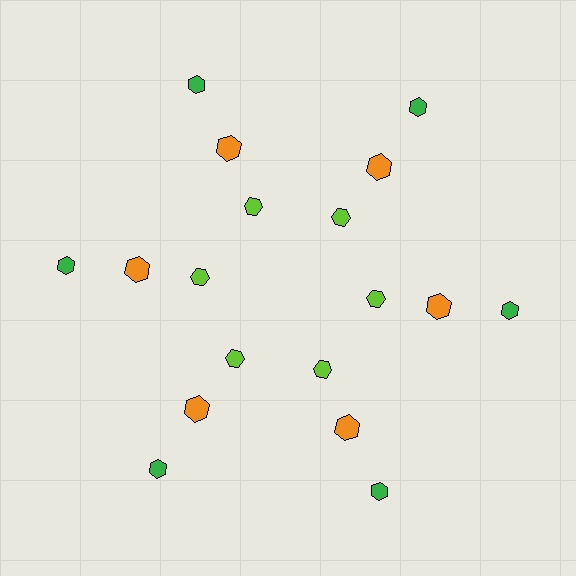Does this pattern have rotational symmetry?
Yes, this pattern has 6-fold rotational symmetry. It looks the same after rotating 60 degrees around the center.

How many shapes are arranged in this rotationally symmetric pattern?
There are 18 shapes, arranged in 6 groups of 3.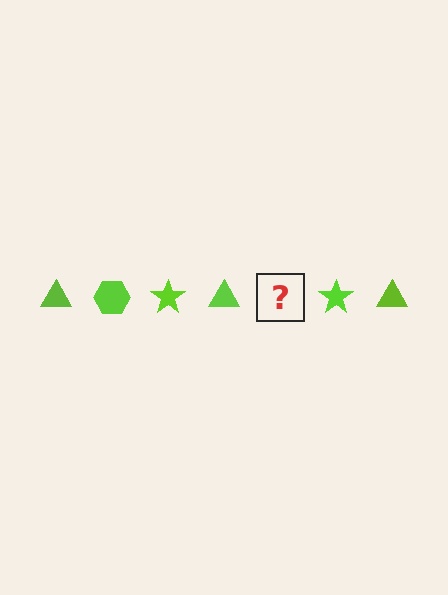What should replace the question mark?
The question mark should be replaced with a lime hexagon.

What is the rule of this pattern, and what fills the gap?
The rule is that the pattern cycles through triangle, hexagon, star shapes in lime. The gap should be filled with a lime hexagon.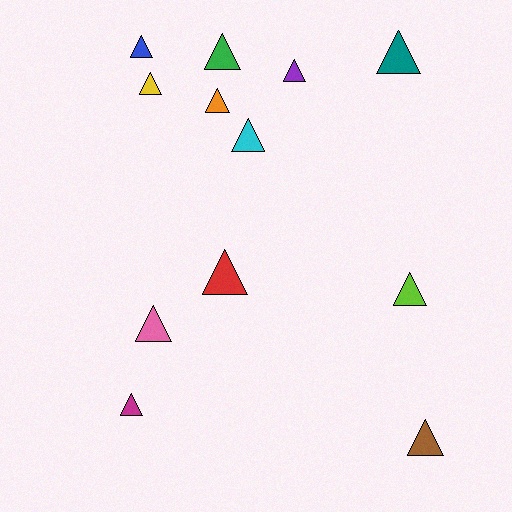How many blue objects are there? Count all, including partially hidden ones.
There is 1 blue object.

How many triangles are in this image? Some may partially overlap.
There are 12 triangles.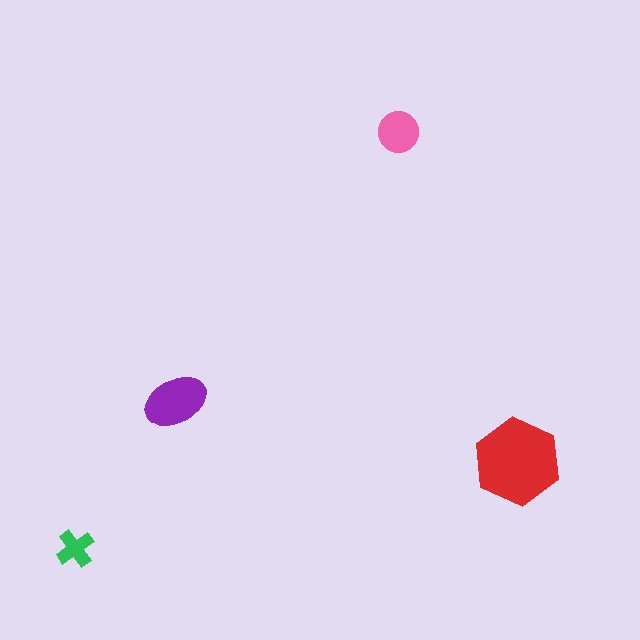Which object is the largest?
The red hexagon.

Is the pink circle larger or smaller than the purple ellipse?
Smaller.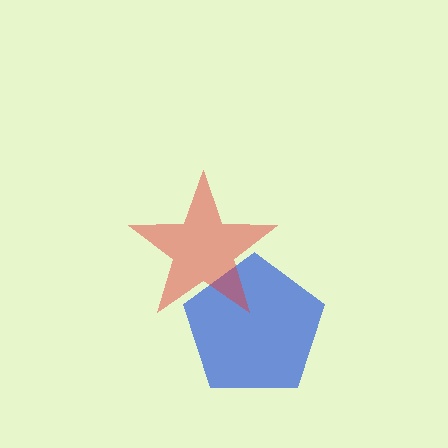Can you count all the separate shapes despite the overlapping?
Yes, there are 2 separate shapes.